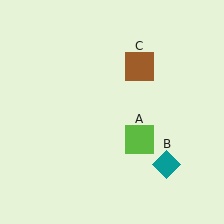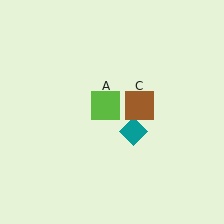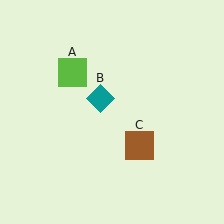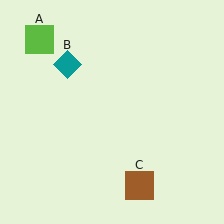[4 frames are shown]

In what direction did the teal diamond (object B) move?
The teal diamond (object B) moved up and to the left.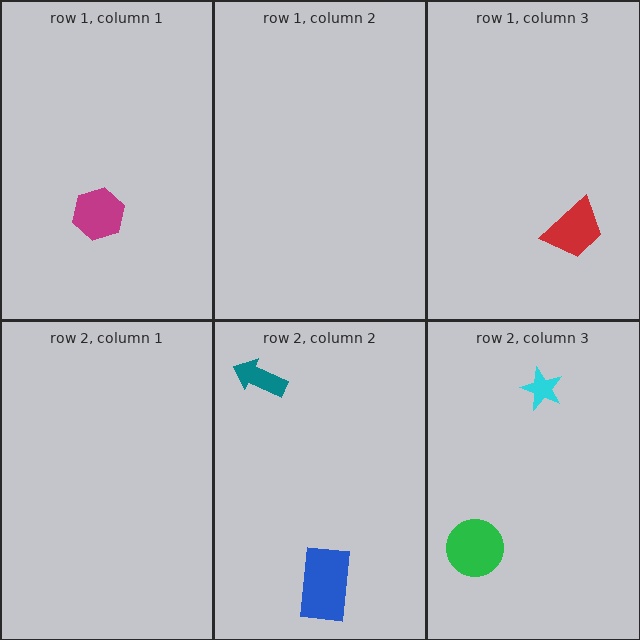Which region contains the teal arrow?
The row 2, column 2 region.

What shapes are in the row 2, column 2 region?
The blue rectangle, the teal arrow.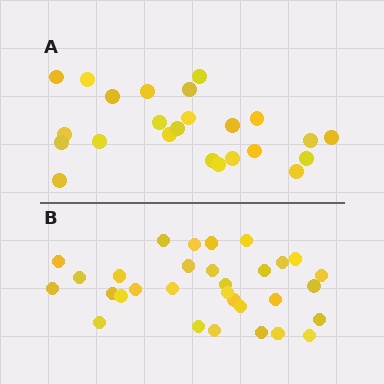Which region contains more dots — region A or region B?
Region B (the bottom region) has more dots.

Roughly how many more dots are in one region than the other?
Region B has roughly 8 or so more dots than region A.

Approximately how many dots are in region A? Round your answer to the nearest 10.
About 20 dots. (The exact count is 24, which rounds to 20.)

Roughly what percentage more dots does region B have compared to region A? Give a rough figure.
About 30% more.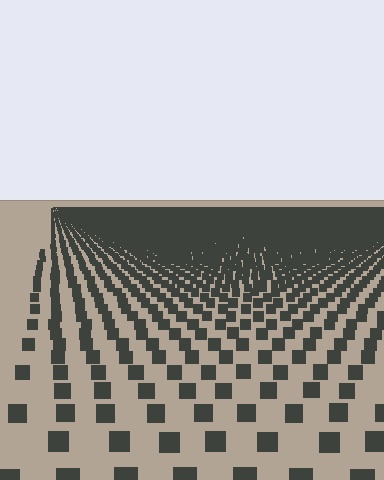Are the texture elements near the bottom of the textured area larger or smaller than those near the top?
Larger. Near the bottom, elements are closer to the viewer and appear at a bigger on-screen size.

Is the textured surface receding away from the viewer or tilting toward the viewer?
The surface is receding away from the viewer. Texture elements get smaller and denser toward the top.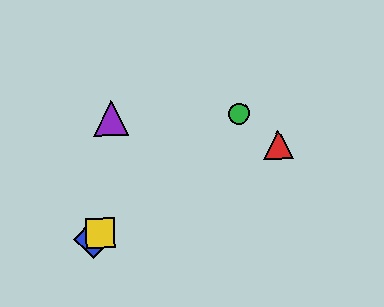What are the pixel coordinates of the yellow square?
The yellow square is at (100, 233).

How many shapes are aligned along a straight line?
3 shapes (the blue diamond, the green circle, the yellow square) are aligned along a straight line.